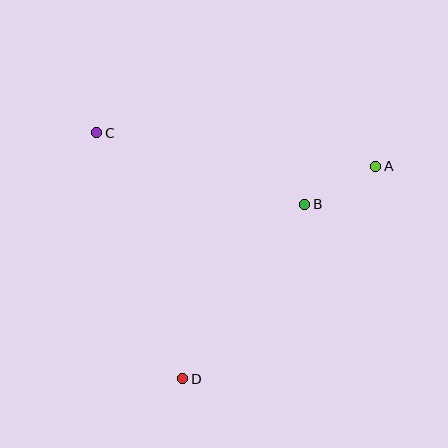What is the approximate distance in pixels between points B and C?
The distance between B and C is approximately 220 pixels.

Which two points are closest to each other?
Points A and B are closest to each other.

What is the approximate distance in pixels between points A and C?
The distance between A and C is approximately 281 pixels.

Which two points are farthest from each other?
Points A and D are farthest from each other.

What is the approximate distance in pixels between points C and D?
The distance between C and D is approximately 261 pixels.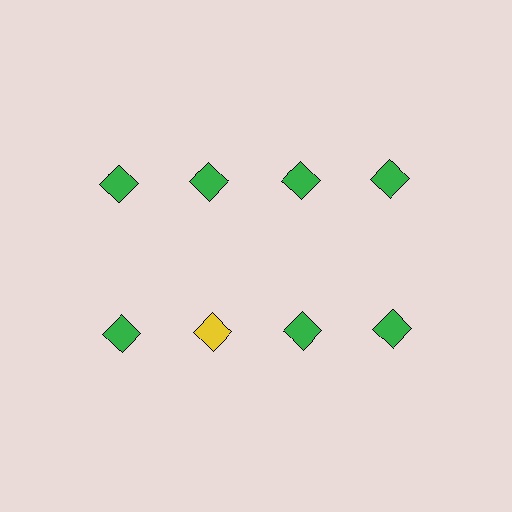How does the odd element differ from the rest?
It has a different color: yellow instead of green.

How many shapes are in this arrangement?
There are 8 shapes arranged in a grid pattern.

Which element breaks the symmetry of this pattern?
The yellow diamond in the second row, second from left column breaks the symmetry. All other shapes are green diamonds.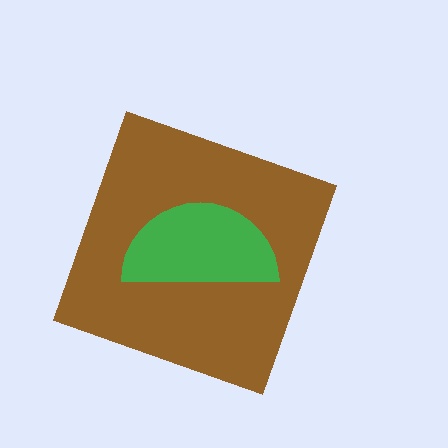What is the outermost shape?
The brown diamond.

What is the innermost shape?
The green semicircle.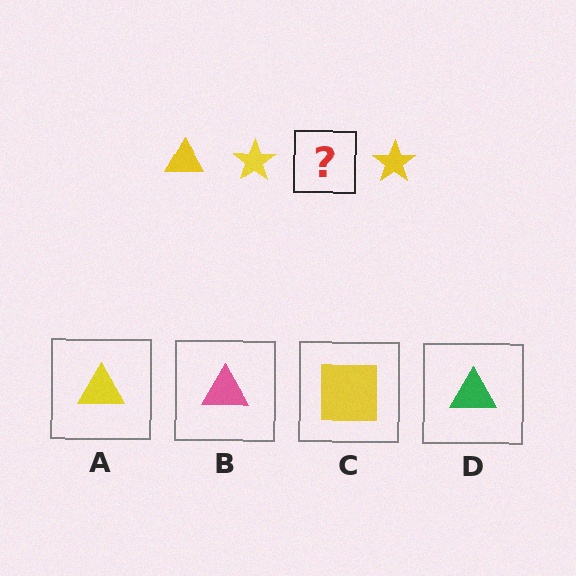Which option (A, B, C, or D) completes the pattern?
A.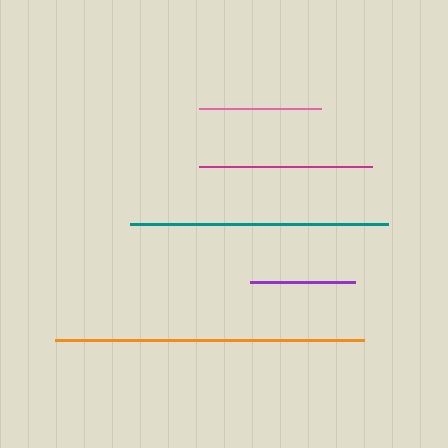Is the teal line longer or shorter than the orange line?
The orange line is longer than the teal line.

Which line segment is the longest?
The orange line is the longest at approximately 309 pixels.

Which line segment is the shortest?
The purple line is the shortest at approximately 105 pixels.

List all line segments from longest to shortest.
From longest to shortest: orange, teal, magenta, pink, purple.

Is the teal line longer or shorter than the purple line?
The teal line is longer than the purple line.